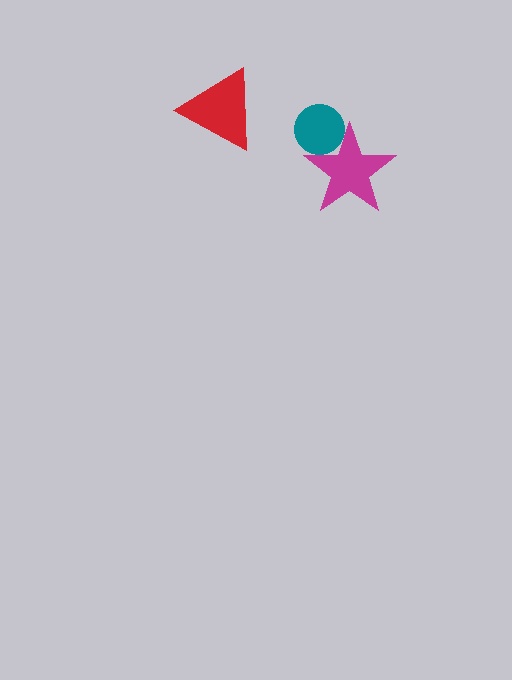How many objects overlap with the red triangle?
0 objects overlap with the red triangle.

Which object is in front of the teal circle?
The magenta star is in front of the teal circle.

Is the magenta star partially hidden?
No, no other shape covers it.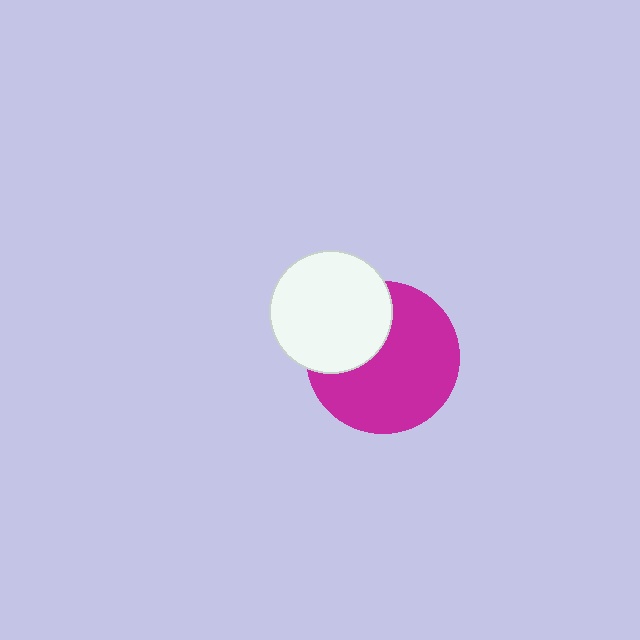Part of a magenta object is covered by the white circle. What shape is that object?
It is a circle.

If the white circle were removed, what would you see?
You would see the complete magenta circle.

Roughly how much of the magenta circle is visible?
Most of it is visible (roughly 68%).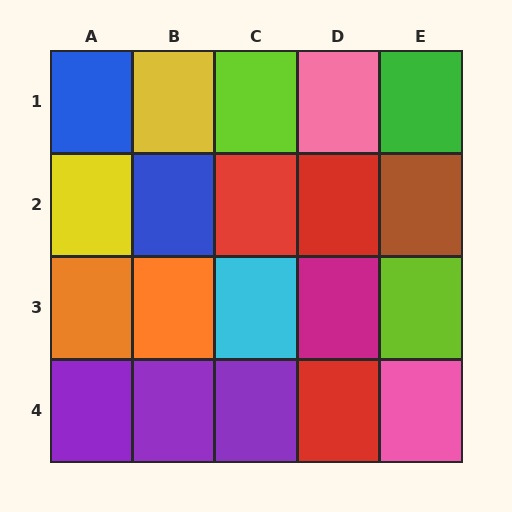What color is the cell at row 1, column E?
Green.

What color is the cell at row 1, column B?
Yellow.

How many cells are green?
1 cell is green.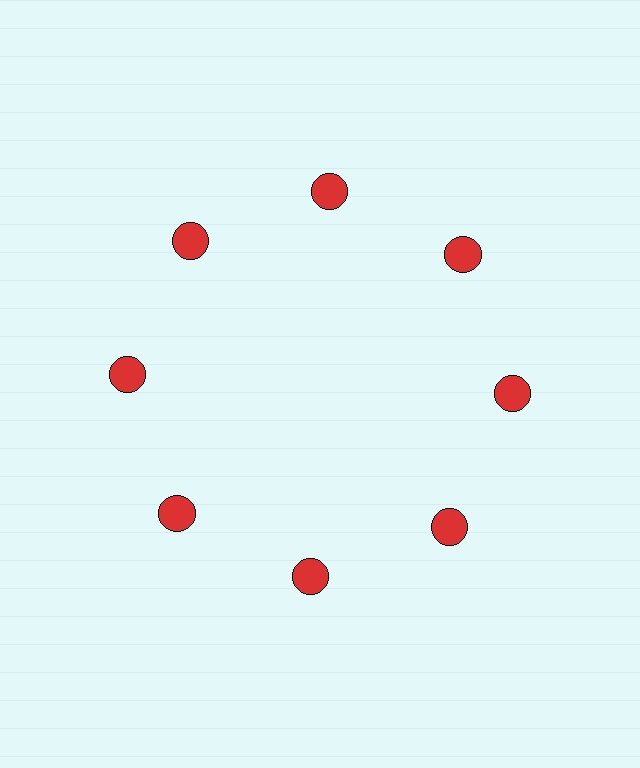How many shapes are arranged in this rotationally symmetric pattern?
There are 8 shapes, arranged in 8 groups of 1.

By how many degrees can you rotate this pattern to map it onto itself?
The pattern maps onto itself every 45 degrees of rotation.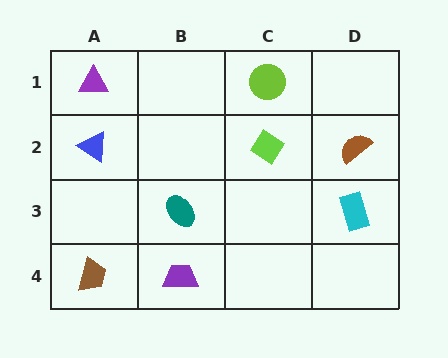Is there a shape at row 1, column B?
No, that cell is empty.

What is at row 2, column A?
A blue triangle.